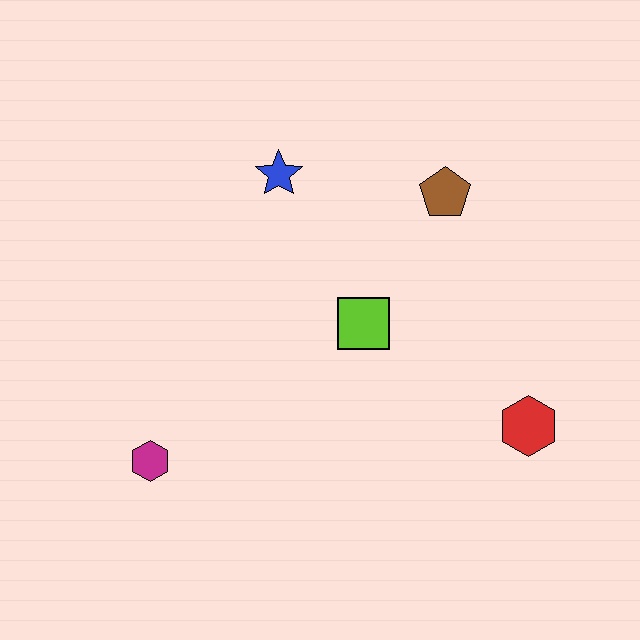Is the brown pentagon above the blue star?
No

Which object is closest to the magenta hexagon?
The lime square is closest to the magenta hexagon.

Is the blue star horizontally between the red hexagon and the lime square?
No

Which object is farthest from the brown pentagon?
The magenta hexagon is farthest from the brown pentagon.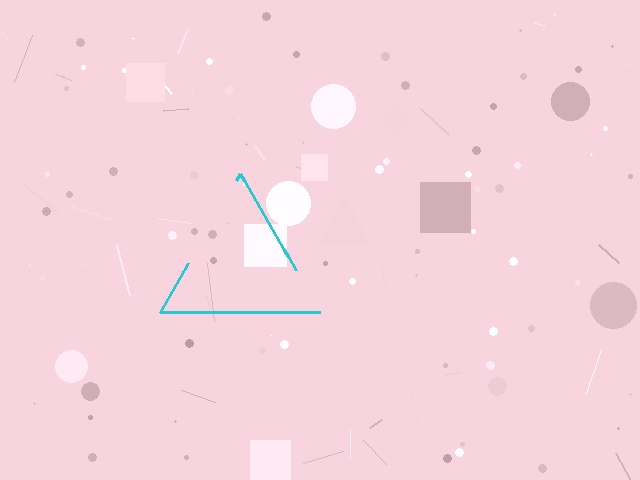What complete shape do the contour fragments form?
The contour fragments form a triangle.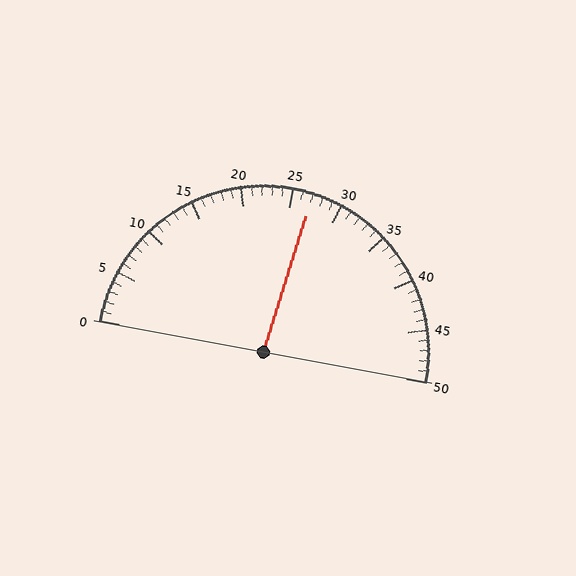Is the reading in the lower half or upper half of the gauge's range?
The reading is in the upper half of the range (0 to 50).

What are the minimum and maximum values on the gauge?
The gauge ranges from 0 to 50.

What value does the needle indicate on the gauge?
The needle indicates approximately 27.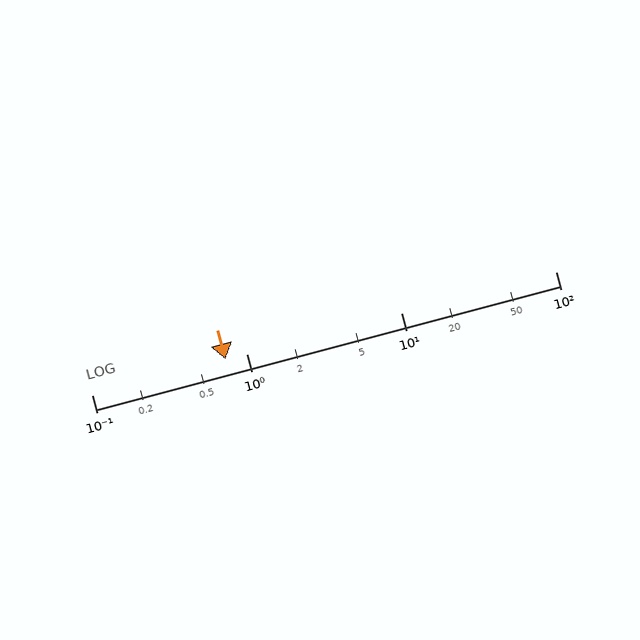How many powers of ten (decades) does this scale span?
The scale spans 3 decades, from 0.1 to 100.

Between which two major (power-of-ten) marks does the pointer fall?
The pointer is between 0.1 and 1.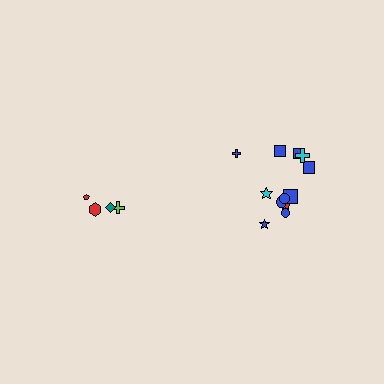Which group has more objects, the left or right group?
The right group.